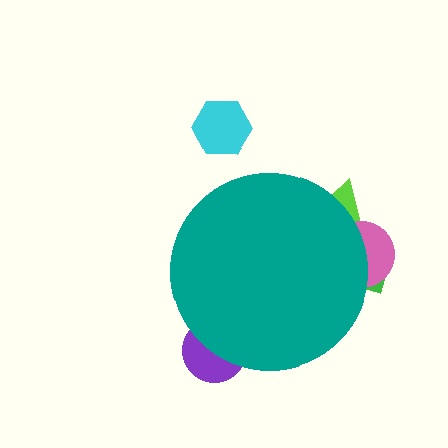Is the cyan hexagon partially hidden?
No, the cyan hexagon is fully visible.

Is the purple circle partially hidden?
Yes, the purple circle is partially hidden behind the teal circle.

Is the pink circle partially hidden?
Yes, the pink circle is partially hidden behind the teal circle.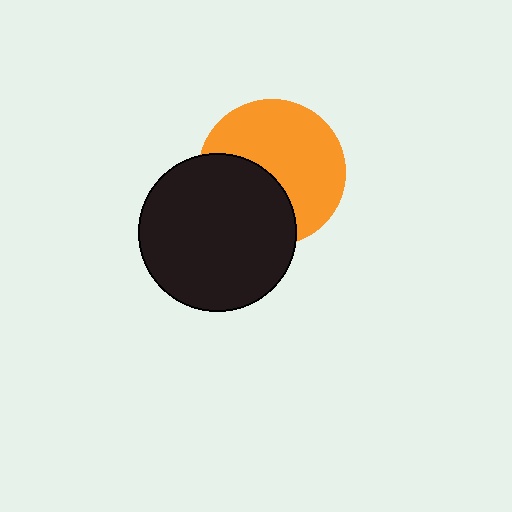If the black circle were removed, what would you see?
You would see the complete orange circle.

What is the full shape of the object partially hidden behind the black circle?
The partially hidden object is an orange circle.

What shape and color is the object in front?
The object in front is a black circle.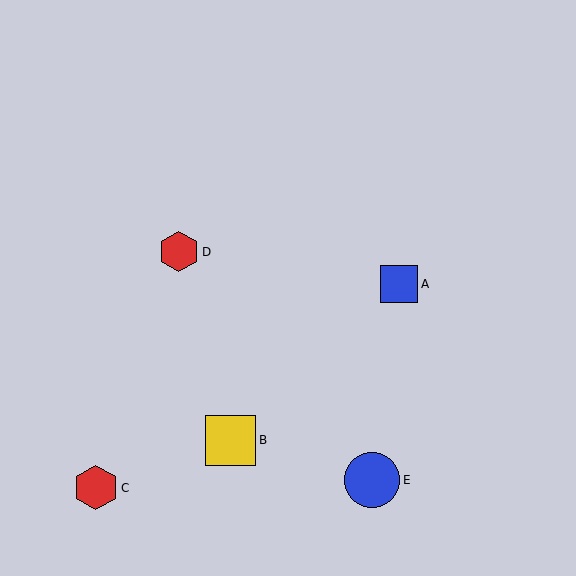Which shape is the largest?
The blue circle (labeled E) is the largest.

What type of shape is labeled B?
Shape B is a yellow square.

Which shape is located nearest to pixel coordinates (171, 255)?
The red hexagon (labeled D) at (179, 252) is nearest to that location.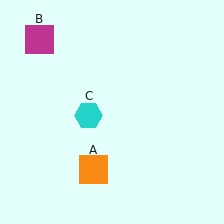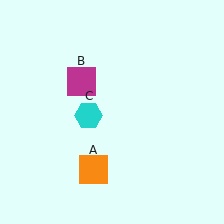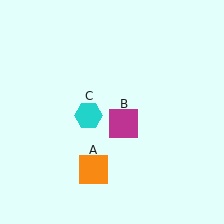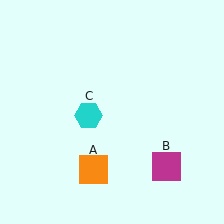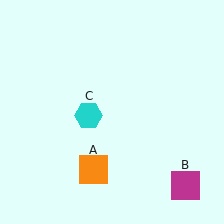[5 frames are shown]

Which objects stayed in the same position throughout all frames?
Orange square (object A) and cyan hexagon (object C) remained stationary.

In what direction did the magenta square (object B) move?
The magenta square (object B) moved down and to the right.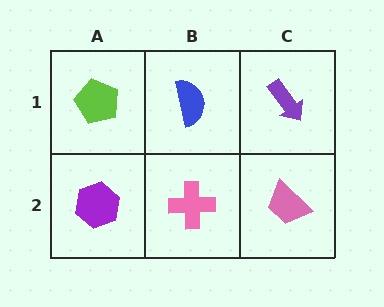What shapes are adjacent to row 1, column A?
A purple hexagon (row 2, column A), a blue semicircle (row 1, column B).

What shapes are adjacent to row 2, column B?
A blue semicircle (row 1, column B), a purple hexagon (row 2, column A), a pink trapezoid (row 2, column C).